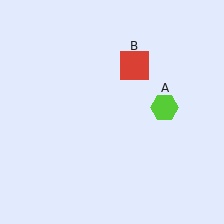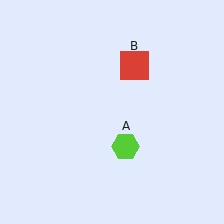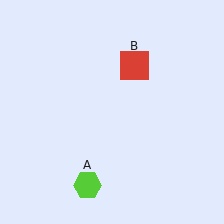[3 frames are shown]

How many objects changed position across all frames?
1 object changed position: lime hexagon (object A).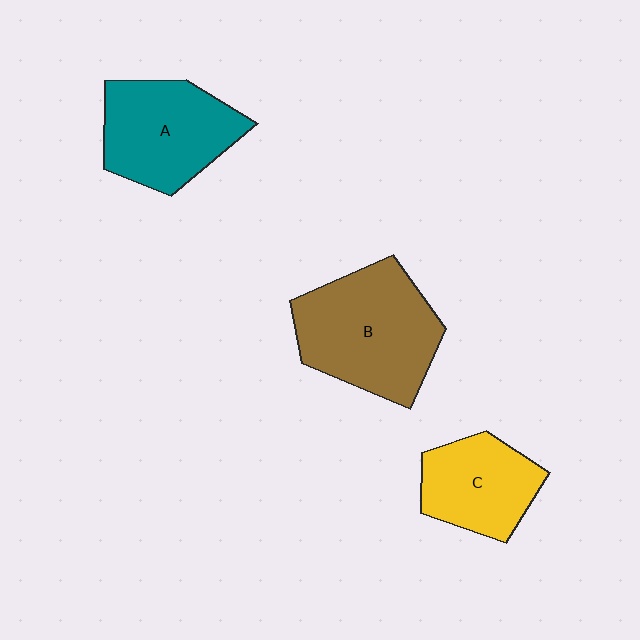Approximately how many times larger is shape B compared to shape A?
Approximately 1.2 times.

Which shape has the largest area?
Shape B (brown).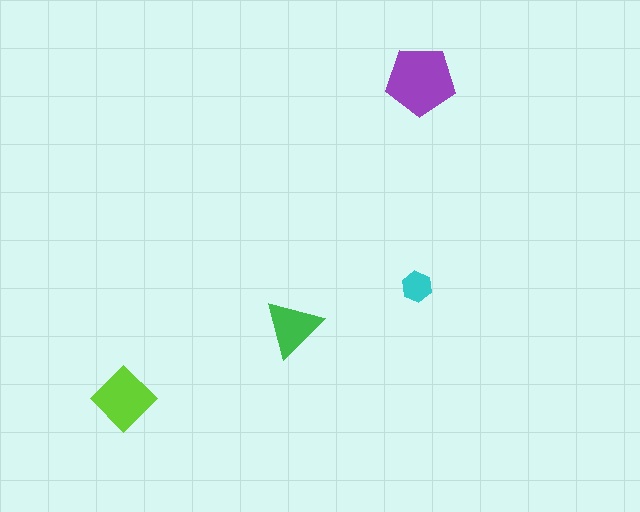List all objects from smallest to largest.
The cyan hexagon, the green triangle, the lime diamond, the purple pentagon.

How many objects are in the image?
There are 4 objects in the image.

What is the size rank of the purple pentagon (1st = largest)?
1st.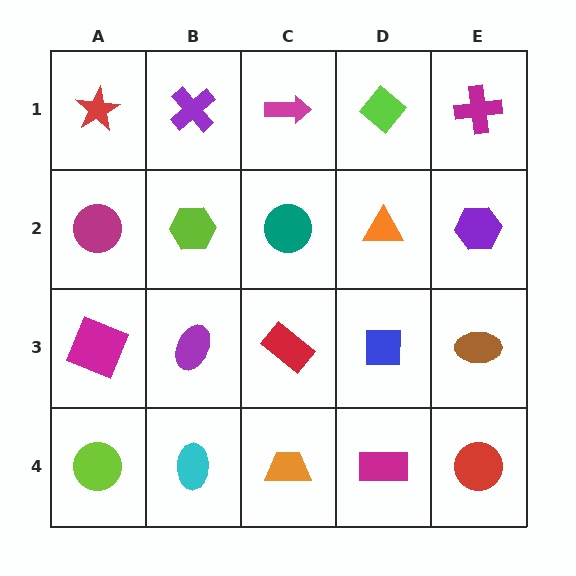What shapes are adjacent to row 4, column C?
A red rectangle (row 3, column C), a cyan ellipse (row 4, column B), a magenta rectangle (row 4, column D).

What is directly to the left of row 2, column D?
A teal circle.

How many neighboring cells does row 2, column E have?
3.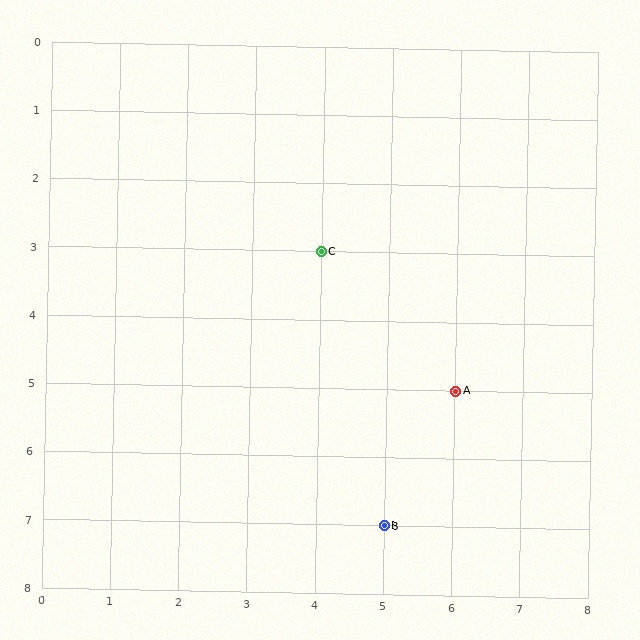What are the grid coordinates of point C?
Point C is at grid coordinates (4, 3).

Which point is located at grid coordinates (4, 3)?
Point C is at (4, 3).